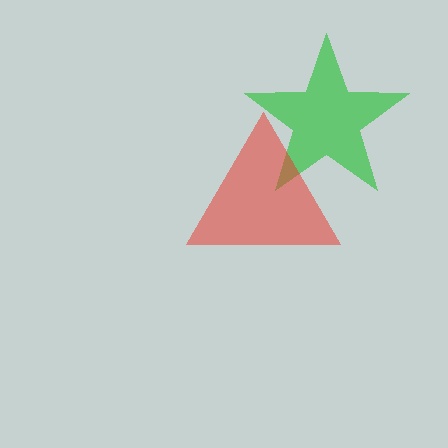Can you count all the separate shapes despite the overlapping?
Yes, there are 2 separate shapes.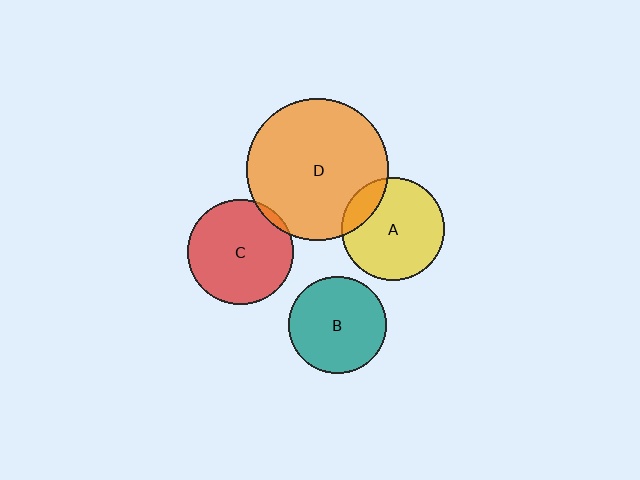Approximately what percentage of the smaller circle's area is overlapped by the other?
Approximately 5%.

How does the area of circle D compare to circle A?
Approximately 1.9 times.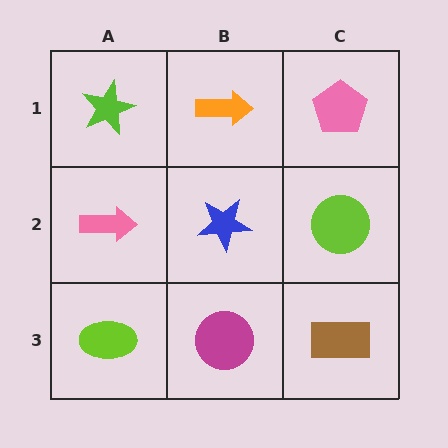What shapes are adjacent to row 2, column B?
An orange arrow (row 1, column B), a magenta circle (row 3, column B), a pink arrow (row 2, column A), a lime circle (row 2, column C).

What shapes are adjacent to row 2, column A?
A lime star (row 1, column A), a lime ellipse (row 3, column A), a blue star (row 2, column B).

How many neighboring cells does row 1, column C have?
2.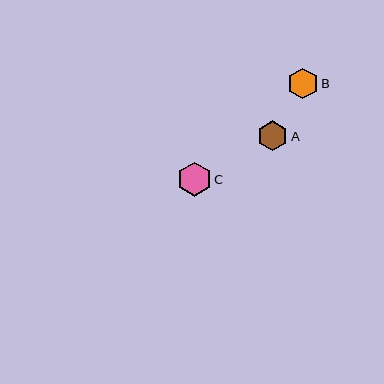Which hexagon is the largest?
Hexagon C is the largest with a size of approximately 34 pixels.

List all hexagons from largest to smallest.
From largest to smallest: C, B, A.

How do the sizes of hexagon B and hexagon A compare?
Hexagon B and hexagon A are approximately the same size.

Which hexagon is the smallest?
Hexagon A is the smallest with a size of approximately 30 pixels.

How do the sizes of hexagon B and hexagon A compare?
Hexagon B and hexagon A are approximately the same size.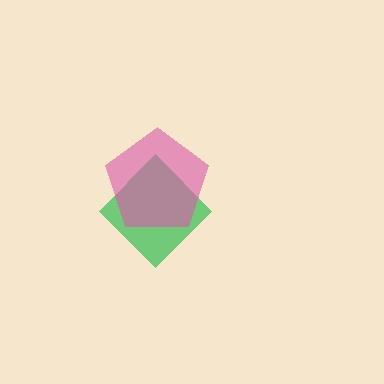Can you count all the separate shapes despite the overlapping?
Yes, there are 2 separate shapes.